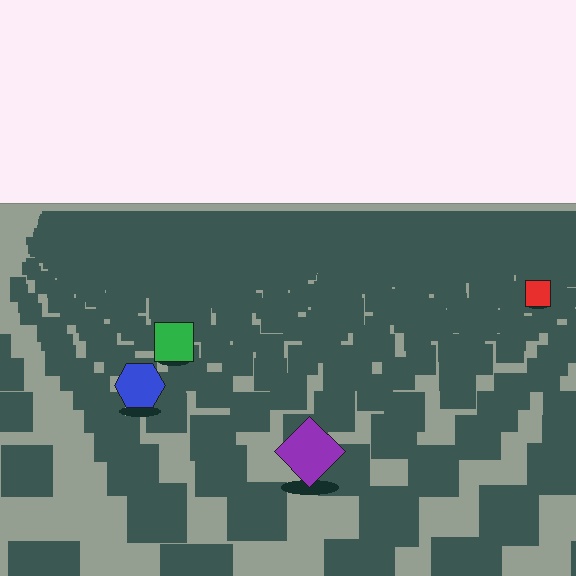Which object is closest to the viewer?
The purple diamond is closest. The texture marks near it are larger and more spread out.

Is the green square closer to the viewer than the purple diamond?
No. The purple diamond is closer — you can tell from the texture gradient: the ground texture is coarser near it.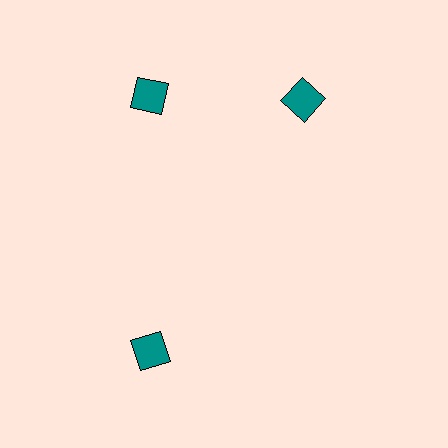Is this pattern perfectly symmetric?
No. The 3 teal diamonds are arranged in a ring, but one element near the 3 o'clock position is rotated out of alignment along the ring, breaking the 3-fold rotational symmetry.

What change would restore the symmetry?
The symmetry would be restored by rotating it back into even spacing with its neighbors so that all 3 diamonds sit at equal angles and equal distance from the center.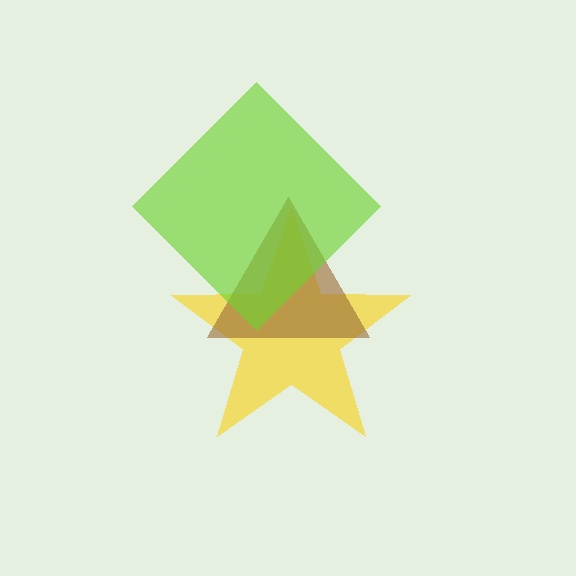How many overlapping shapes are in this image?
There are 3 overlapping shapes in the image.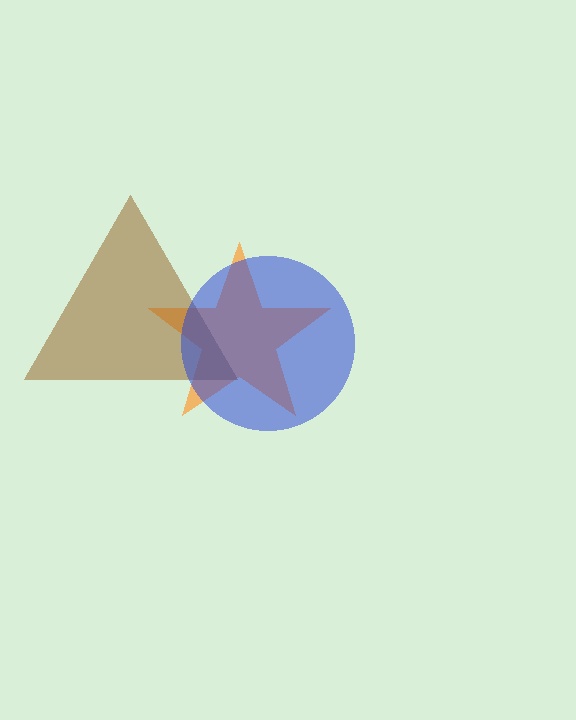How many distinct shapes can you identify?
There are 3 distinct shapes: an orange star, a brown triangle, a blue circle.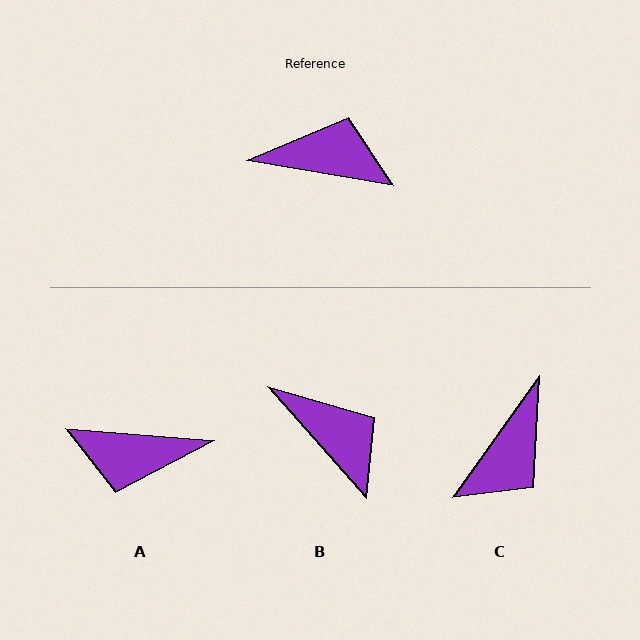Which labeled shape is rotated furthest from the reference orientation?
A, about 175 degrees away.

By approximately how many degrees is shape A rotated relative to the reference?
Approximately 175 degrees clockwise.